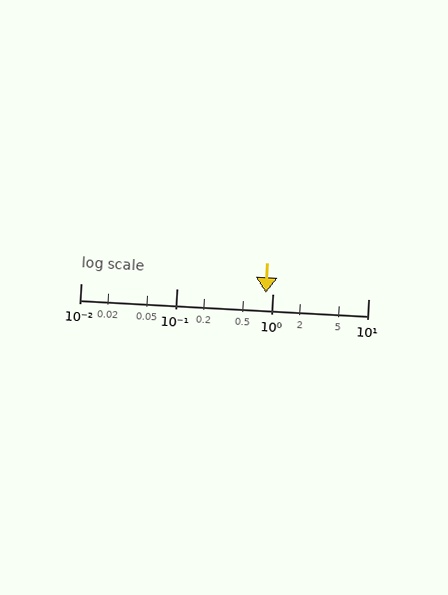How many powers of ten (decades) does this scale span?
The scale spans 3 decades, from 0.01 to 10.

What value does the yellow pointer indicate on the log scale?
The pointer indicates approximately 0.85.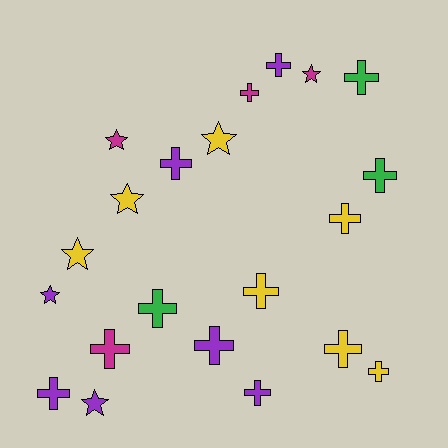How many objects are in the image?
There are 21 objects.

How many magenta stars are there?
There are 2 magenta stars.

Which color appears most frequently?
Purple, with 7 objects.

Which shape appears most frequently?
Cross, with 14 objects.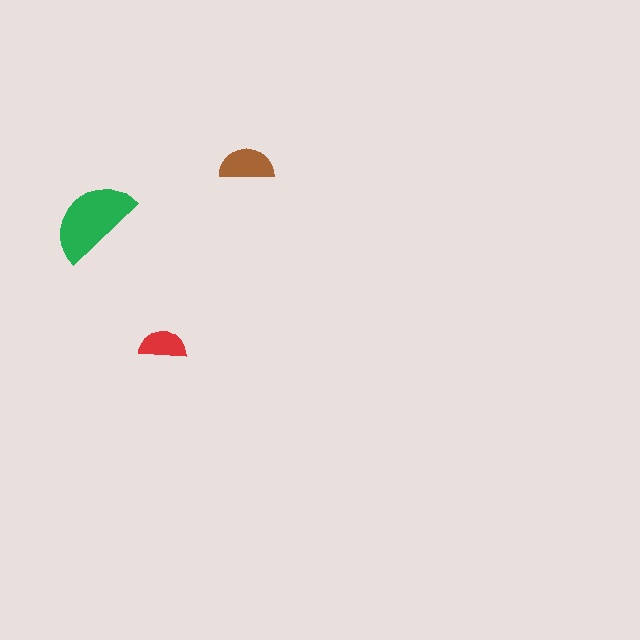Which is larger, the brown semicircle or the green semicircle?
The green one.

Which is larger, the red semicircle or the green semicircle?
The green one.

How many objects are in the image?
There are 3 objects in the image.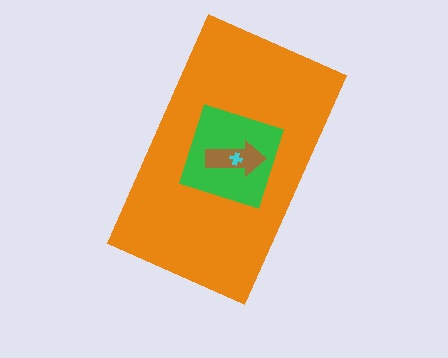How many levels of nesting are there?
4.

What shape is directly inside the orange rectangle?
The green square.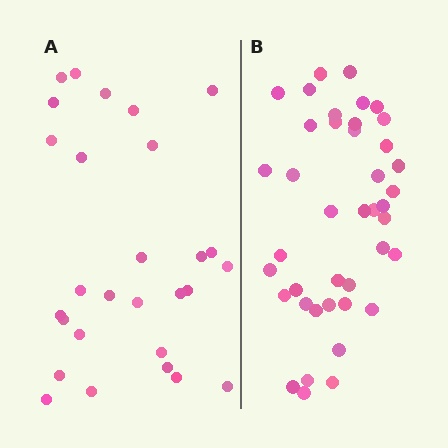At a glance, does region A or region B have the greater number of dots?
Region B (the right region) has more dots.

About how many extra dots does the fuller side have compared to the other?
Region B has approximately 15 more dots than region A.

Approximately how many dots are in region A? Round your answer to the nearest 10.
About 30 dots. (The exact count is 28, which rounds to 30.)